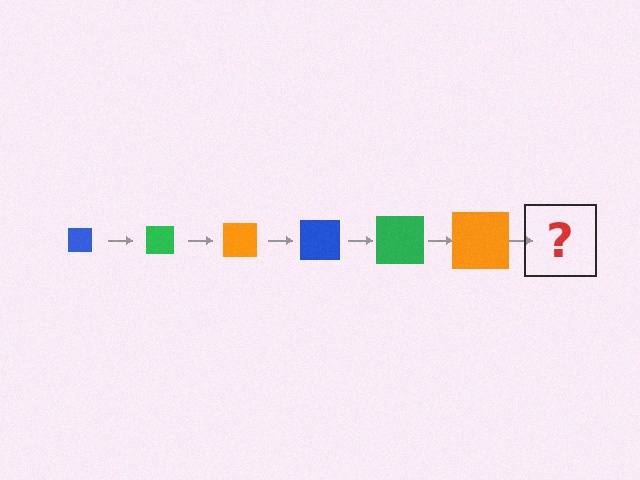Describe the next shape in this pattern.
It should be a blue square, larger than the previous one.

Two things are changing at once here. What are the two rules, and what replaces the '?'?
The two rules are that the square grows larger each step and the color cycles through blue, green, and orange. The '?' should be a blue square, larger than the previous one.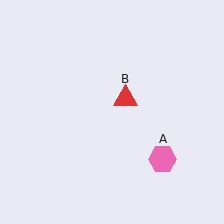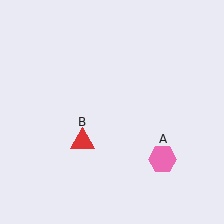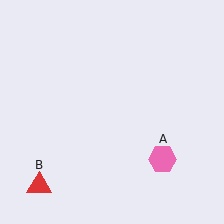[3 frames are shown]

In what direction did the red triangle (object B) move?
The red triangle (object B) moved down and to the left.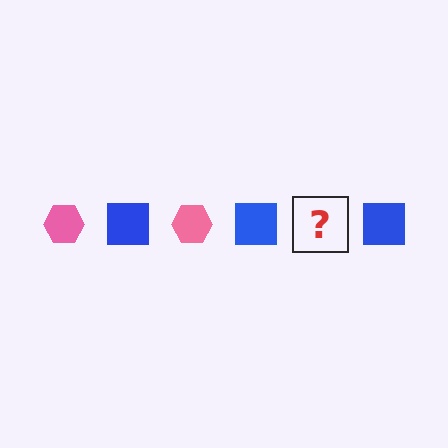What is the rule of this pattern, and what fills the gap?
The rule is that the pattern alternates between pink hexagon and blue square. The gap should be filled with a pink hexagon.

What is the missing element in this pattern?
The missing element is a pink hexagon.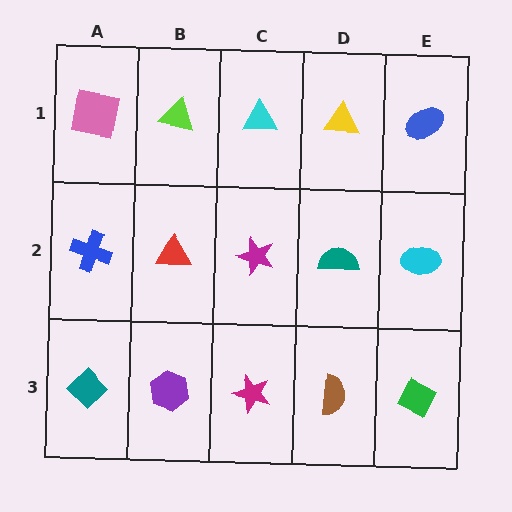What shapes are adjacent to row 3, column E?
A cyan ellipse (row 2, column E), a brown semicircle (row 3, column D).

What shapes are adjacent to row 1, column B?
A red triangle (row 2, column B), a pink square (row 1, column A), a cyan triangle (row 1, column C).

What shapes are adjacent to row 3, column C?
A magenta star (row 2, column C), a purple hexagon (row 3, column B), a brown semicircle (row 3, column D).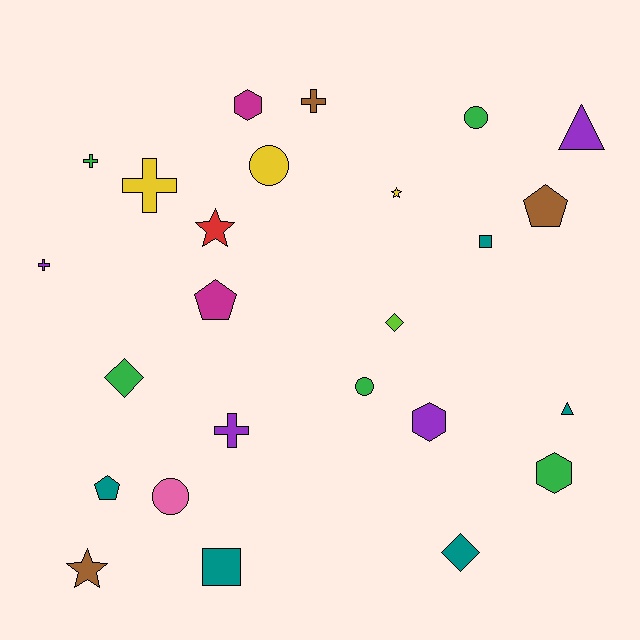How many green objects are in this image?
There are 5 green objects.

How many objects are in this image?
There are 25 objects.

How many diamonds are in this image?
There are 3 diamonds.